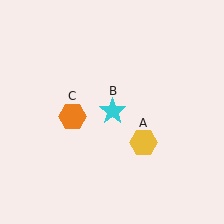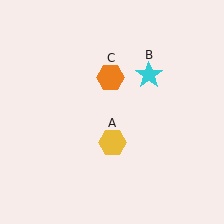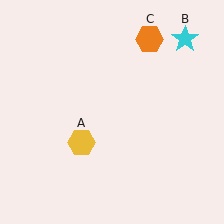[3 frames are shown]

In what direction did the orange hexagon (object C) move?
The orange hexagon (object C) moved up and to the right.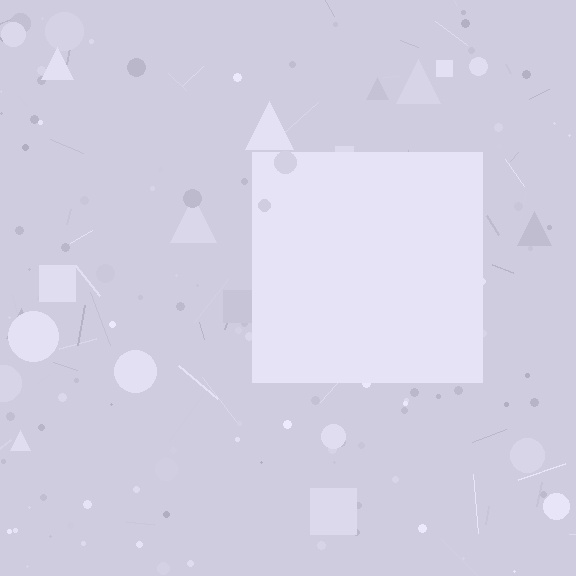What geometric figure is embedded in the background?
A square is embedded in the background.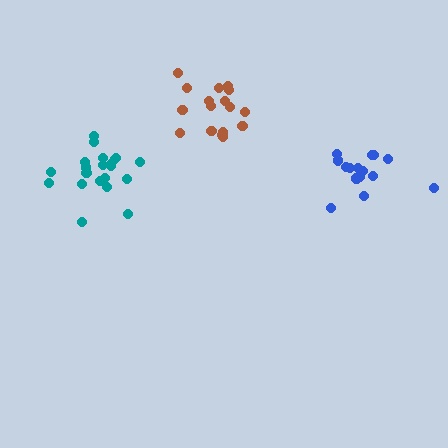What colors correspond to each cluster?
The clusters are colored: teal, brown, blue.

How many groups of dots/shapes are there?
There are 3 groups.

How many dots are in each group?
Group 1: 21 dots, Group 2: 17 dots, Group 3: 15 dots (53 total).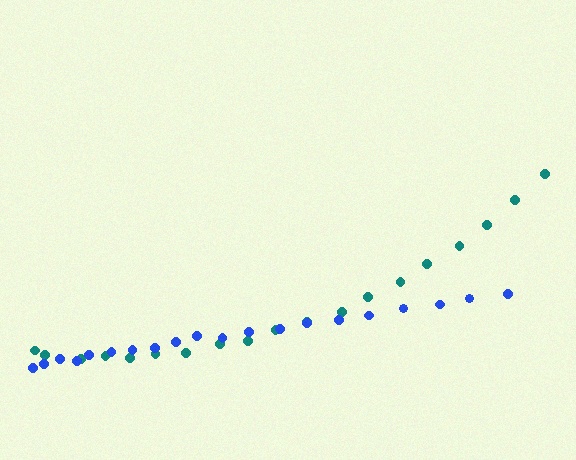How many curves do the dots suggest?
There are 2 distinct paths.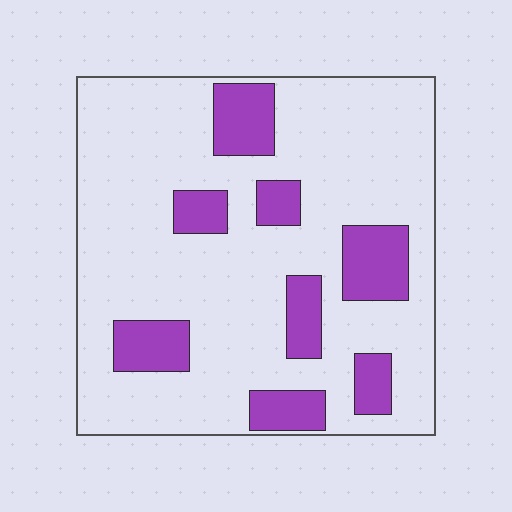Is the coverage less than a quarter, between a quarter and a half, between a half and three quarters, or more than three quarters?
Less than a quarter.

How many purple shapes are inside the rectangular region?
8.